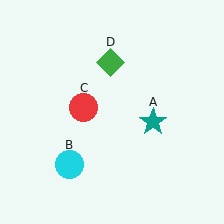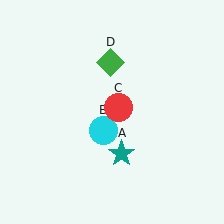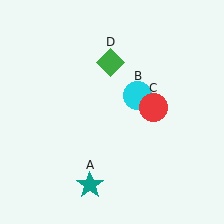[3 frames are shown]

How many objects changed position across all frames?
3 objects changed position: teal star (object A), cyan circle (object B), red circle (object C).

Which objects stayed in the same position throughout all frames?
Green diamond (object D) remained stationary.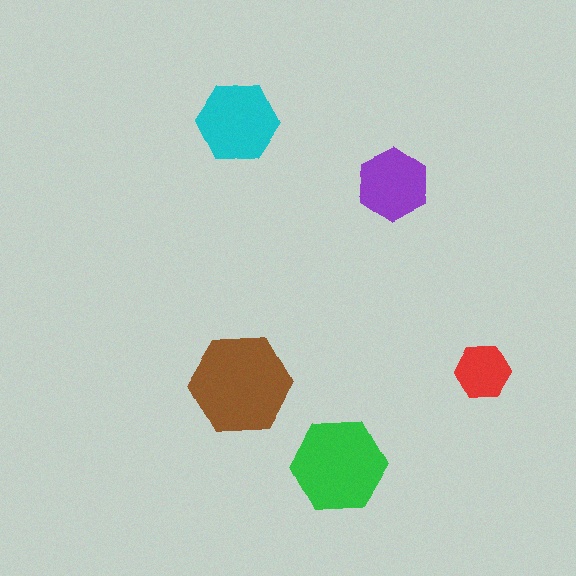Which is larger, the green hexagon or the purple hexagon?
The green one.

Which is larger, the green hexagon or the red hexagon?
The green one.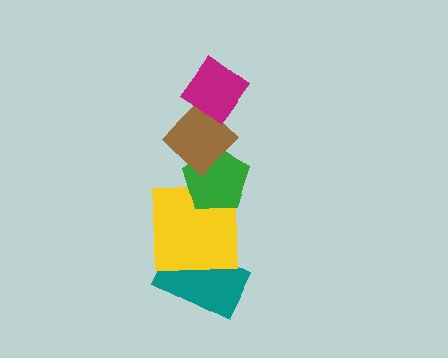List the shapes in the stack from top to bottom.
From top to bottom: the magenta diamond, the brown diamond, the green pentagon, the yellow square, the teal rectangle.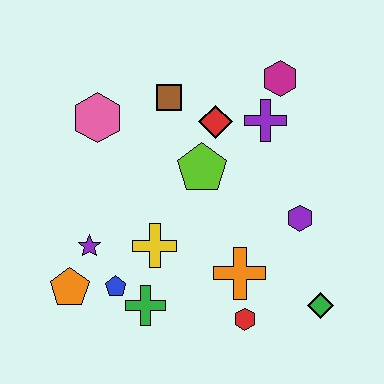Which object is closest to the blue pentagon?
The green cross is closest to the blue pentagon.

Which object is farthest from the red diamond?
The orange pentagon is farthest from the red diamond.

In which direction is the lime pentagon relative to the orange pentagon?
The lime pentagon is to the right of the orange pentagon.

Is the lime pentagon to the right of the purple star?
Yes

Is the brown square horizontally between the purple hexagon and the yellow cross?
Yes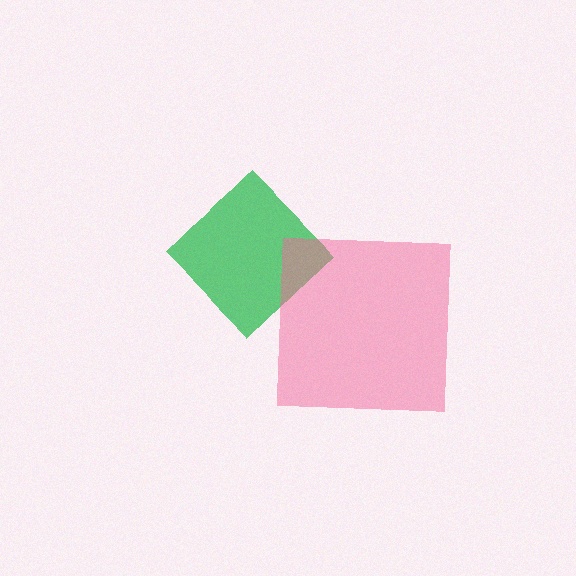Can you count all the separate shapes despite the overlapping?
Yes, there are 2 separate shapes.